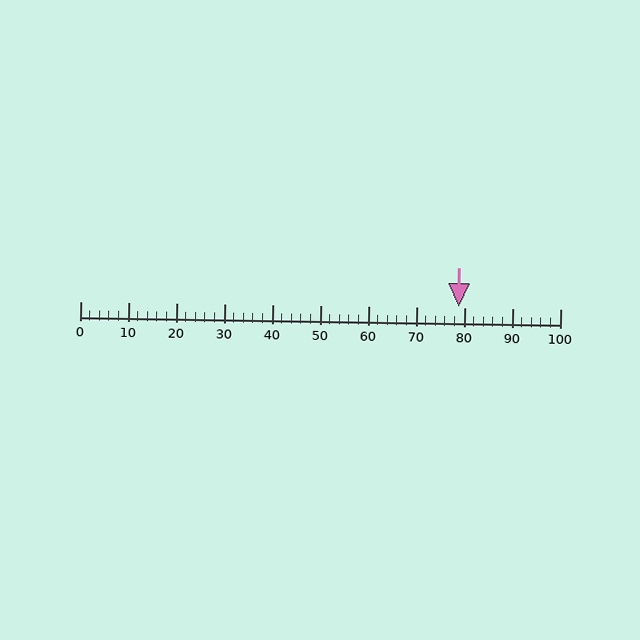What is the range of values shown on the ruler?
The ruler shows values from 0 to 100.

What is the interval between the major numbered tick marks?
The major tick marks are spaced 10 units apart.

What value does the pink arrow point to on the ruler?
The pink arrow points to approximately 79.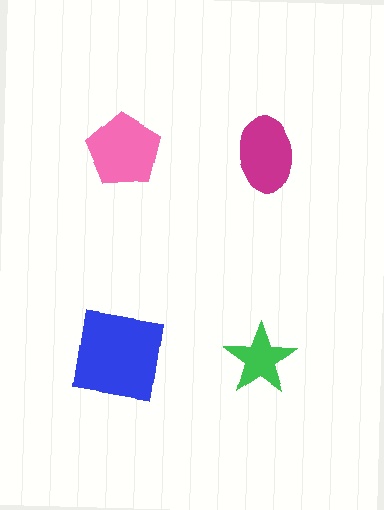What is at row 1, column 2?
A magenta ellipse.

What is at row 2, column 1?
A blue square.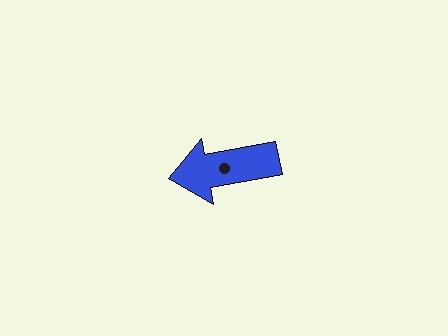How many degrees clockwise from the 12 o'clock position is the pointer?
Approximately 259 degrees.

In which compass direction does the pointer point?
West.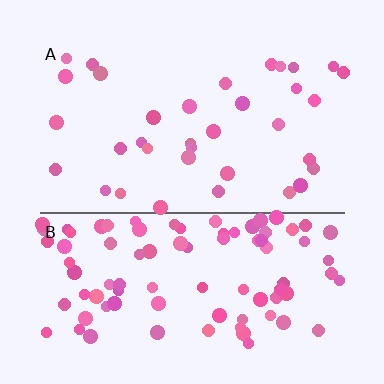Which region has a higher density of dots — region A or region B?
B (the bottom).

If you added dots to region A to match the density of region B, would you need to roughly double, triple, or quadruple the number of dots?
Approximately triple.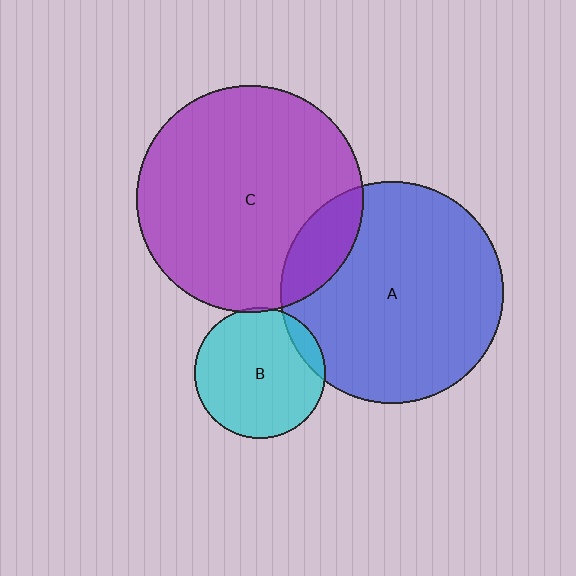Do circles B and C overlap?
Yes.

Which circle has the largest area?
Circle C (purple).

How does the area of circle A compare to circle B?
Approximately 2.9 times.